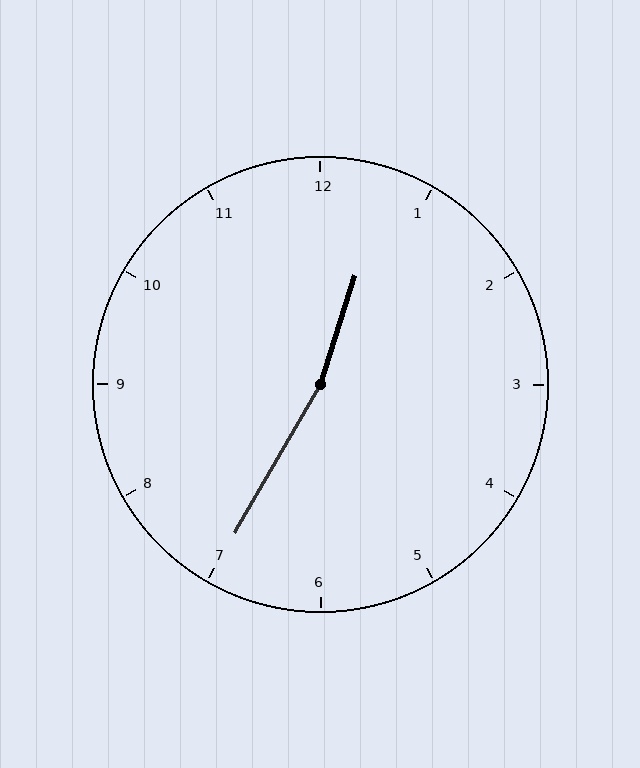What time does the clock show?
12:35.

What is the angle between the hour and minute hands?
Approximately 168 degrees.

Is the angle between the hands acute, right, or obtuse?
It is obtuse.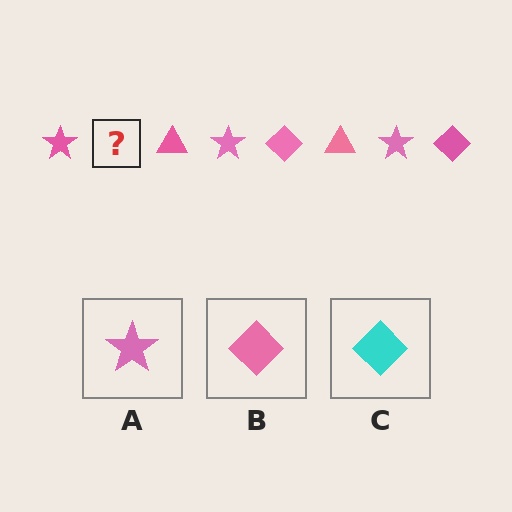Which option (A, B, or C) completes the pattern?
B.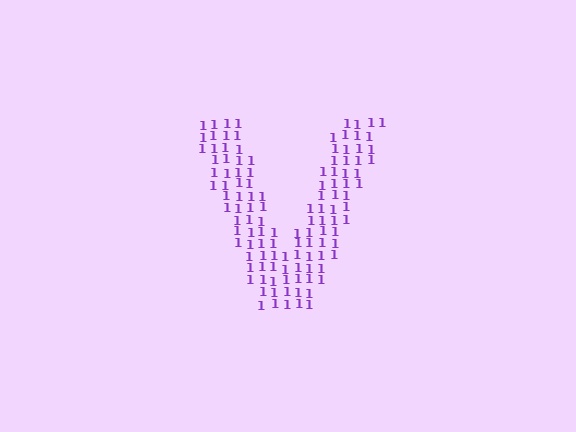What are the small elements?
The small elements are digit 1's.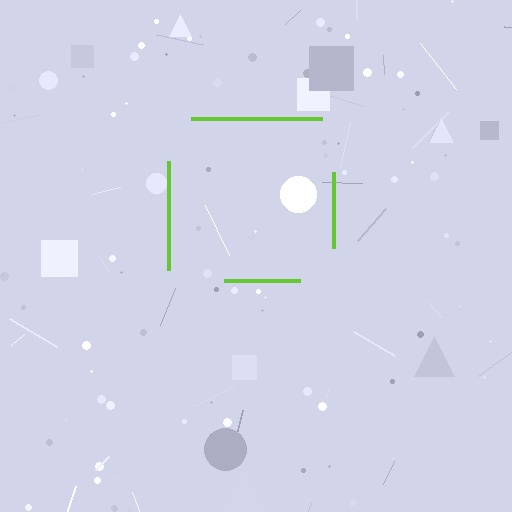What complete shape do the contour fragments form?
The contour fragments form a square.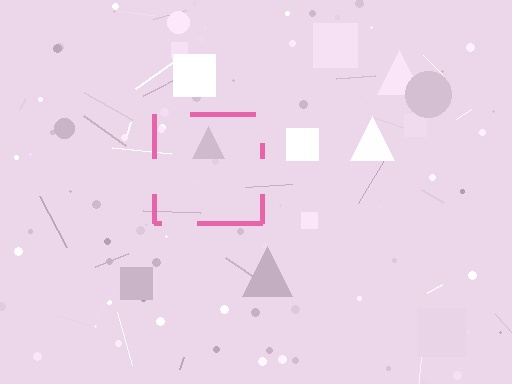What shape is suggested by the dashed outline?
The dashed outline suggests a square.